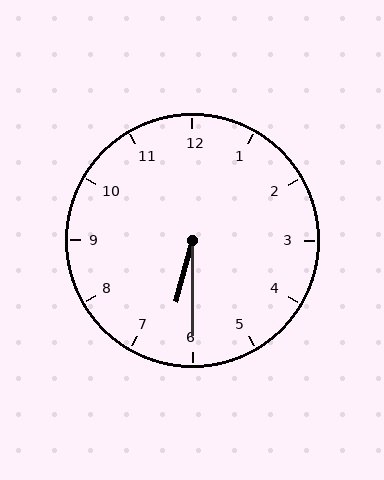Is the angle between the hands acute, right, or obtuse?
It is acute.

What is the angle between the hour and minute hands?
Approximately 15 degrees.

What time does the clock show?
6:30.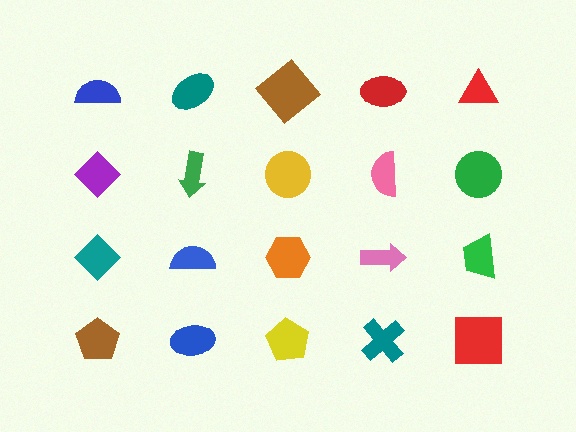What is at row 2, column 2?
A green arrow.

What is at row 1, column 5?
A red triangle.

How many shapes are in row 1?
5 shapes.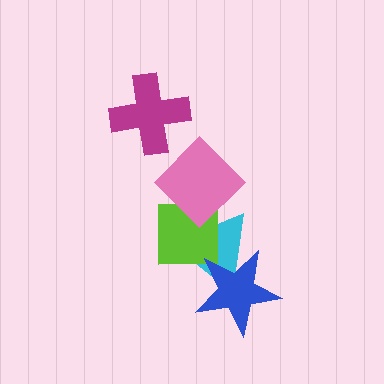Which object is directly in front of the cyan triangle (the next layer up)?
The lime square is directly in front of the cyan triangle.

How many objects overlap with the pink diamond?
2 objects overlap with the pink diamond.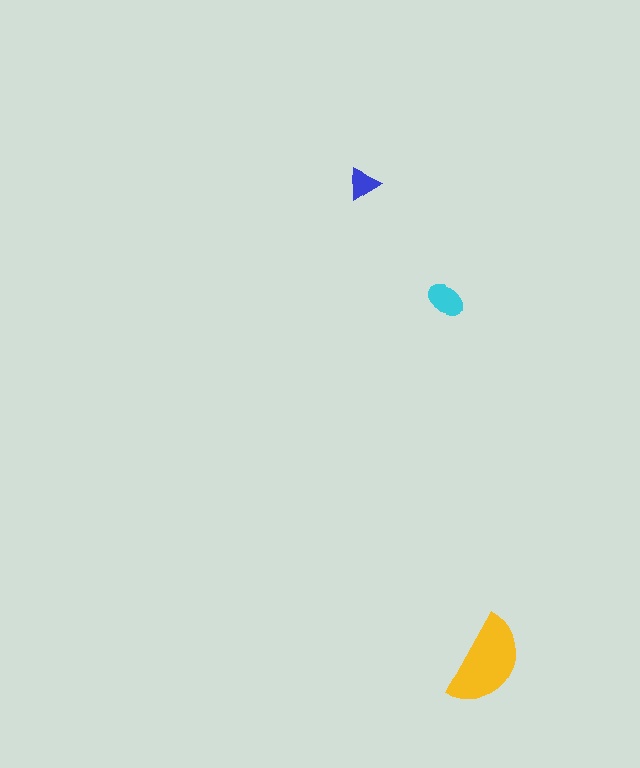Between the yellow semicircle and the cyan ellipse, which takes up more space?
The yellow semicircle.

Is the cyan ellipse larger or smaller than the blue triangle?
Larger.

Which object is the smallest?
The blue triangle.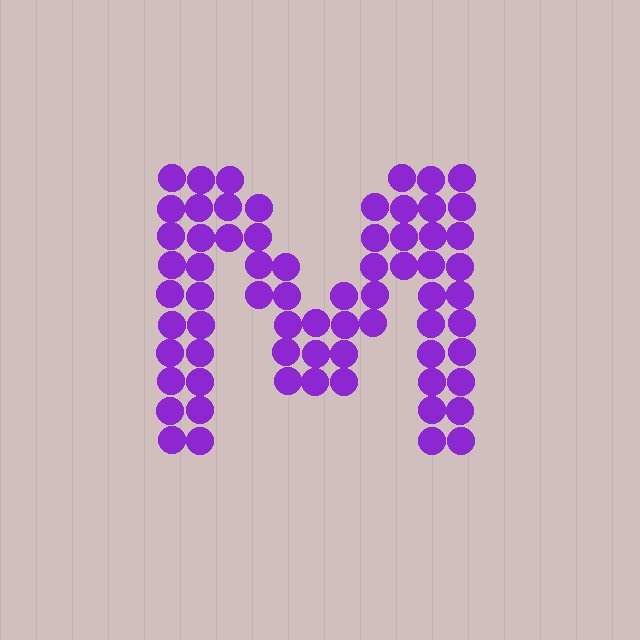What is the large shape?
The large shape is the letter M.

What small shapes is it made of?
It is made of small circles.